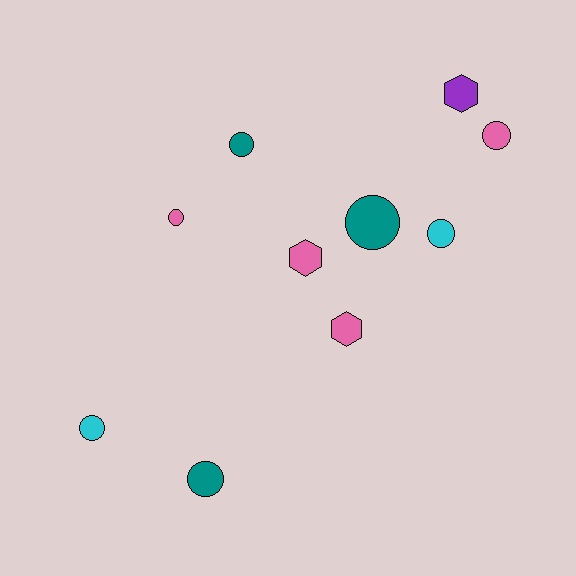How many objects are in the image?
There are 10 objects.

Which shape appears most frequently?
Circle, with 7 objects.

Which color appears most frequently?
Pink, with 4 objects.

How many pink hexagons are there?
There are 2 pink hexagons.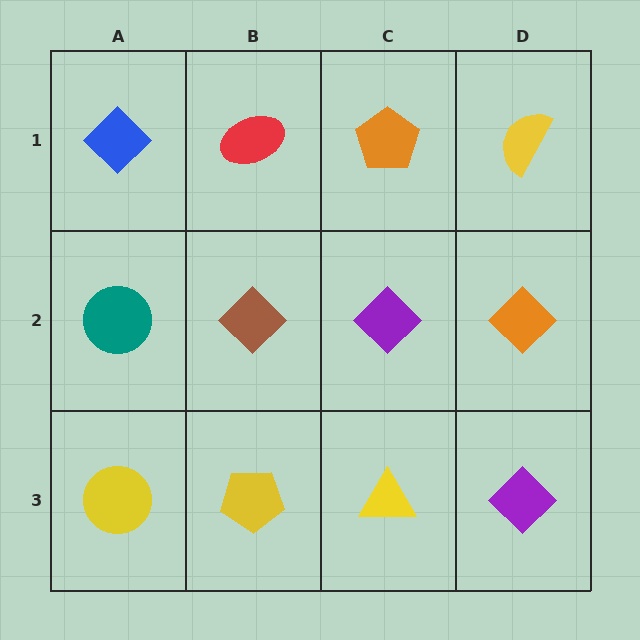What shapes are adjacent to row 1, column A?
A teal circle (row 2, column A), a red ellipse (row 1, column B).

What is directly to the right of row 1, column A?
A red ellipse.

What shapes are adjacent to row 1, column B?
A brown diamond (row 2, column B), a blue diamond (row 1, column A), an orange pentagon (row 1, column C).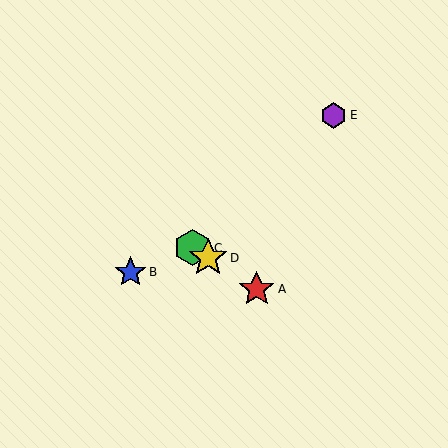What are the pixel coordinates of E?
Object E is at (334, 116).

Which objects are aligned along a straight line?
Objects A, C, D are aligned along a straight line.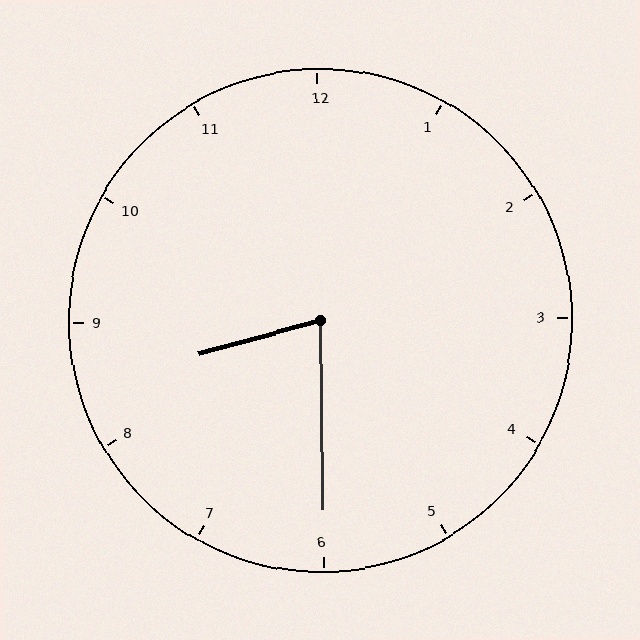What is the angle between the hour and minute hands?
Approximately 75 degrees.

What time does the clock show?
8:30.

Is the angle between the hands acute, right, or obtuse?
It is acute.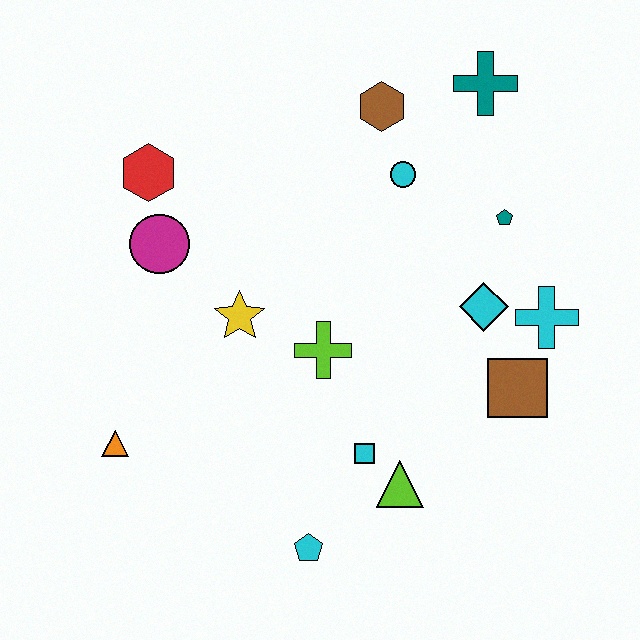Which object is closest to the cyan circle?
The brown hexagon is closest to the cyan circle.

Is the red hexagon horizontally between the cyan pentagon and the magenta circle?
No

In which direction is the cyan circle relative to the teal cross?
The cyan circle is below the teal cross.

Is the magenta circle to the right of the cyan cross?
No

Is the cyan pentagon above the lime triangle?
No